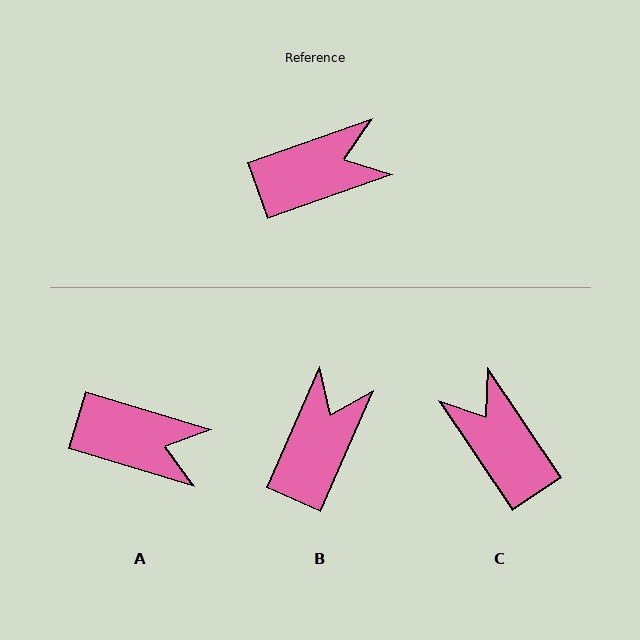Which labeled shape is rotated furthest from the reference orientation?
C, about 104 degrees away.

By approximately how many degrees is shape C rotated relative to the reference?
Approximately 104 degrees counter-clockwise.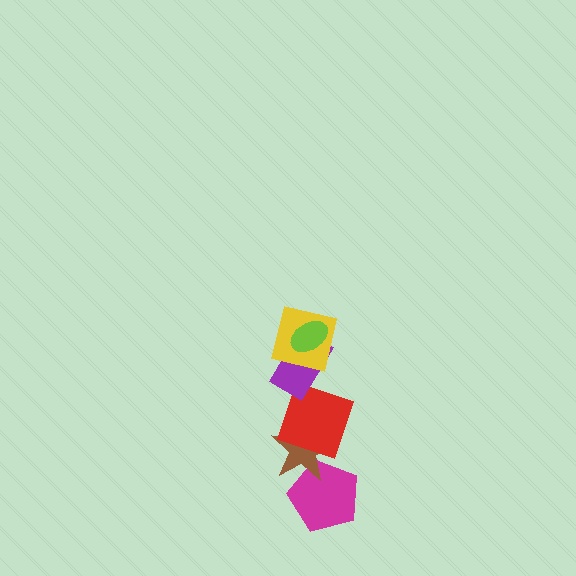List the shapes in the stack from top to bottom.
From top to bottom: the lime ellipse, the yellow square, the purple rectangle, the red square, the brown star, the magenta pentagon.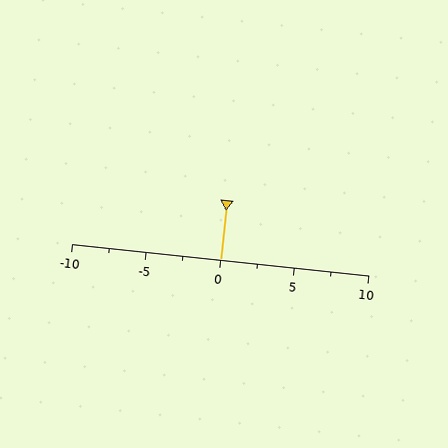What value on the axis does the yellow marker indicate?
The marker indicates approximately 0.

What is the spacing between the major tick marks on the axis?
The major ticks are spaced 5 apart.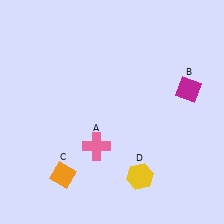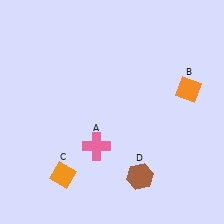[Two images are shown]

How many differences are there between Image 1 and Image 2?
There are 2 differences between the two images.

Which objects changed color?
B changed from magenta to orange. D changed from yellow to brown.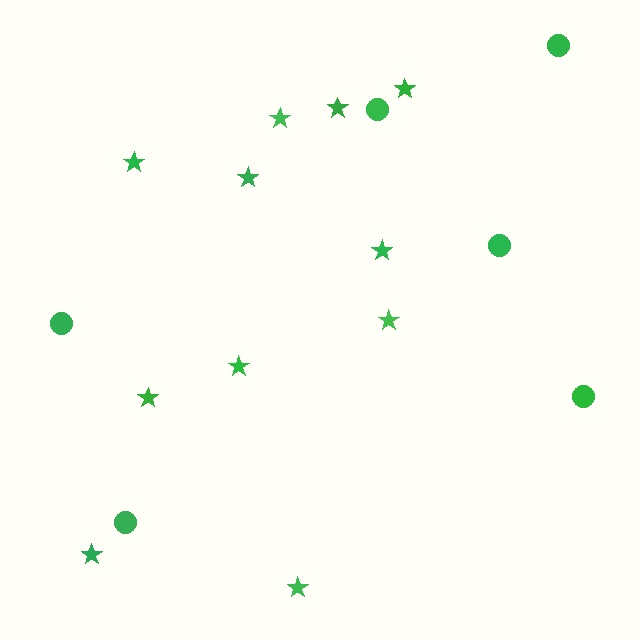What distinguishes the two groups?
There are 2 groups: one group of stars (11) and one group of circles (6).